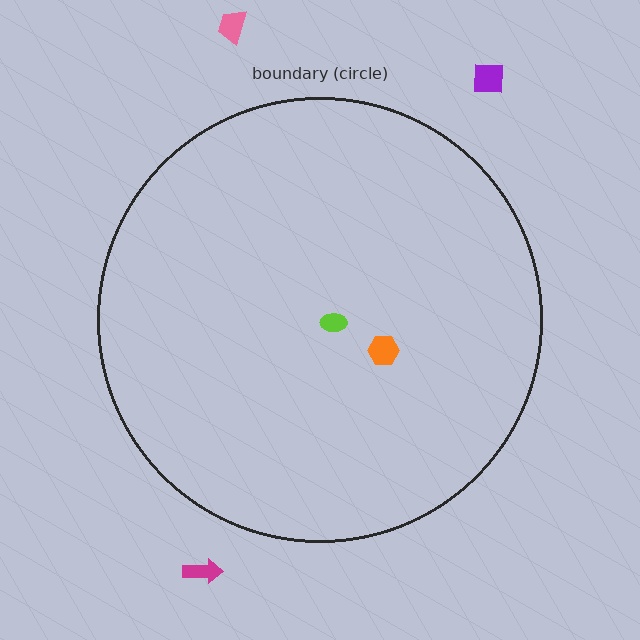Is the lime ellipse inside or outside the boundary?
Inside.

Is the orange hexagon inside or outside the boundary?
Inside.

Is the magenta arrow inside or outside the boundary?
Outside.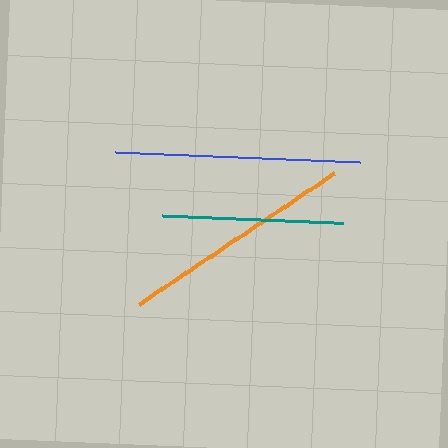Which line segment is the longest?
The blue line is the longest at approximately 245 pixels.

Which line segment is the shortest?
The teal line is the shortest at approximately 181 pixels.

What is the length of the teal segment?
The teal segment is approximately 181 pixels long.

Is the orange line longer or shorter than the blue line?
The blue line is longer than the orange line.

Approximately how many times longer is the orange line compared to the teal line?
The orange line is approximately 1.3 times the length of the teal line.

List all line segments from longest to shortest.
From longest to shortest: blue, orange, teal.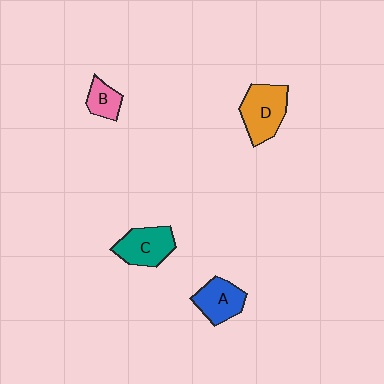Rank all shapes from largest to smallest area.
From largest to smallest: D (orange), C (teal), A (blue), B (pink).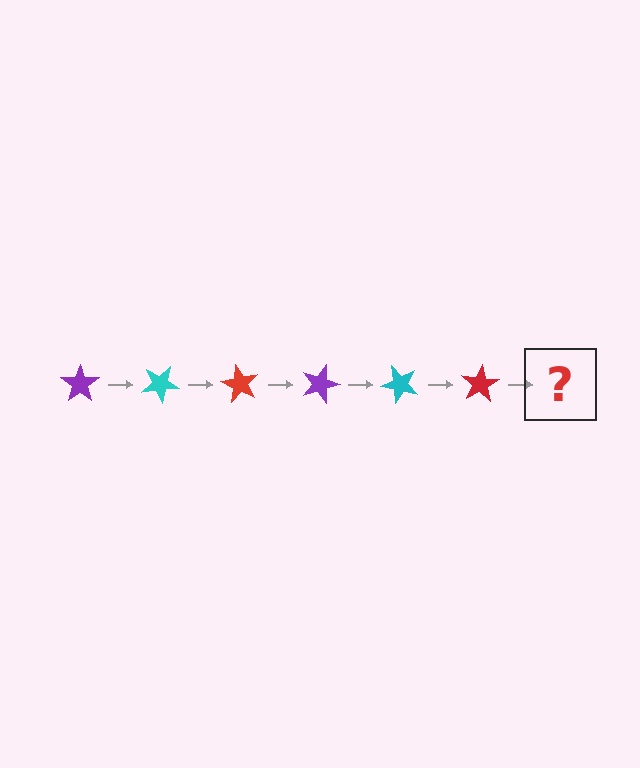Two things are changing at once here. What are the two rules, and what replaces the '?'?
The two rules are that it rotates 30 degrees each step and the color cycles through purple, cyan, and red. The '?' should be a purple star, rotated 180 degrees from the start.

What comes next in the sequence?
The next element should be a purple star, rotated 180 degrees from the start.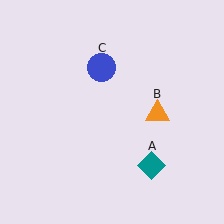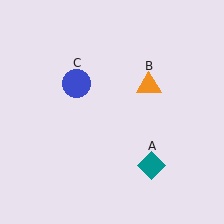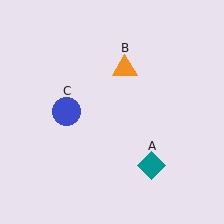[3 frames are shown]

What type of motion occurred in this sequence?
The orange triangle (object B), blue circle (object C) rotated counterclockwise around the center of the scene.